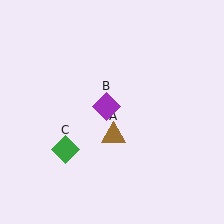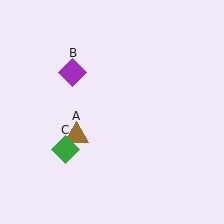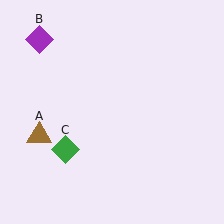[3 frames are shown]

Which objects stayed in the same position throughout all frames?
Green diamond (object C) remained stationary.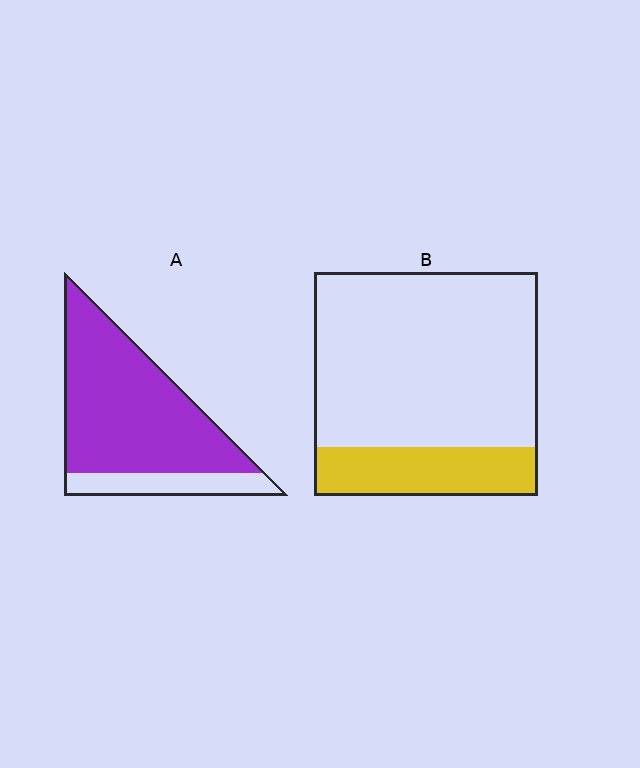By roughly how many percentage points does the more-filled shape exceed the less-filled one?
By roughly 60 percentage points (A over B).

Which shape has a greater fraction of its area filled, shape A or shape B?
Shape A.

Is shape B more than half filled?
No.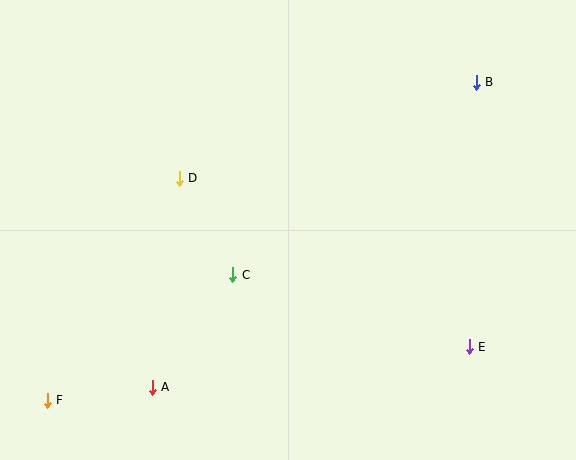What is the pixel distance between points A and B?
The distance between A and B is 445 pixels.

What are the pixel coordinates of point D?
Point D is at (179, 178).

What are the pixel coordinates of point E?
Point E is at (469, 347).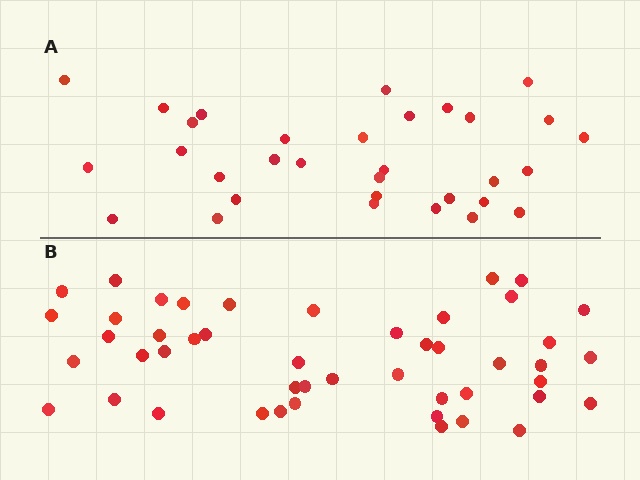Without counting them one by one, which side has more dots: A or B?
Region B (the bottom region) has more dots.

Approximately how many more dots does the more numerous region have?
Region B has approximately 15 more dots than region A.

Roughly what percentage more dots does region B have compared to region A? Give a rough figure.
About 45% more.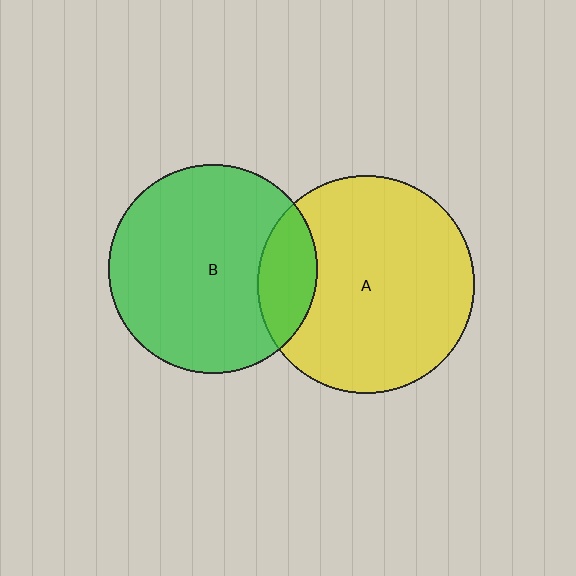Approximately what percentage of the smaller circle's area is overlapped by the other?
Approximately 20%.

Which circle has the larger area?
Circle A (yellow).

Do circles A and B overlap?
Yes.